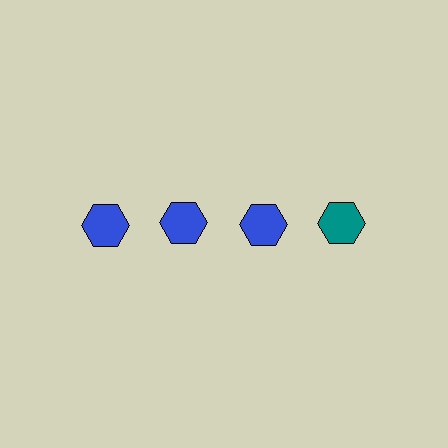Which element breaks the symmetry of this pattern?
The teal hexagon in the top row, second from right column breaks the symmetry. All other shapes are blue hexagons.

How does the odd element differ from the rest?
It has a different color: teal instead of blue.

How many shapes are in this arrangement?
There are 4 shapes arranged in a grid pattern.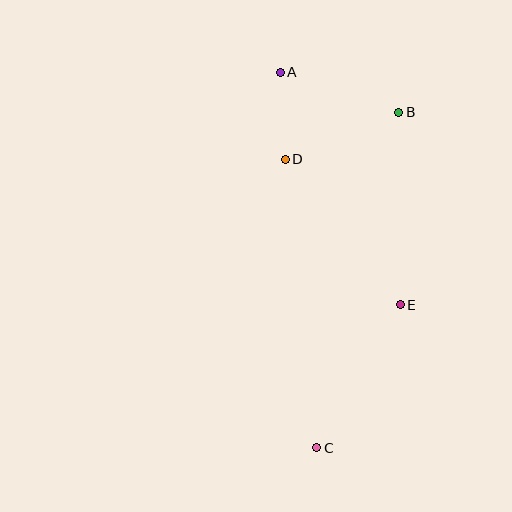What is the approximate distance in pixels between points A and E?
The distance between A and E is approximately 262 pixels.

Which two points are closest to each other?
Points A and D are closest to each other.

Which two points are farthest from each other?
Points A and C are farthest from each other.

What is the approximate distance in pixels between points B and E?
The distance between B and E is approximately 192 pixels.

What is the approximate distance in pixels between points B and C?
The distance between B and C is approximately 345 pixels.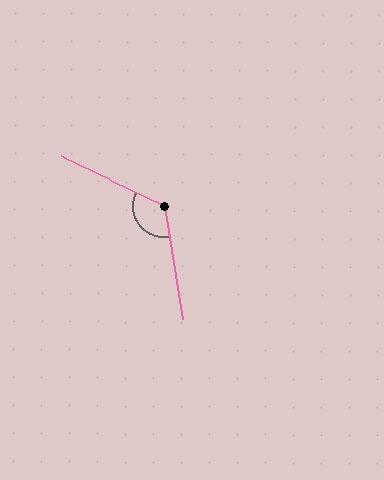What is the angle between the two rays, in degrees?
Approximately 124 degrees.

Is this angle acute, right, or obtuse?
It is obtuse.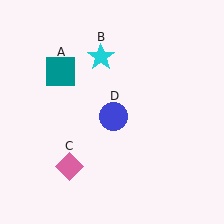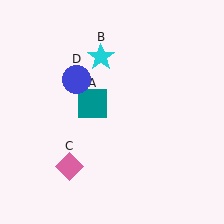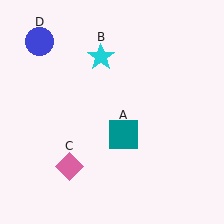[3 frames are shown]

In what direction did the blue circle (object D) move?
The blue circle (object D) moved up and to the left.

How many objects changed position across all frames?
2 objects changed position: teal square (object A), blue circle (object D).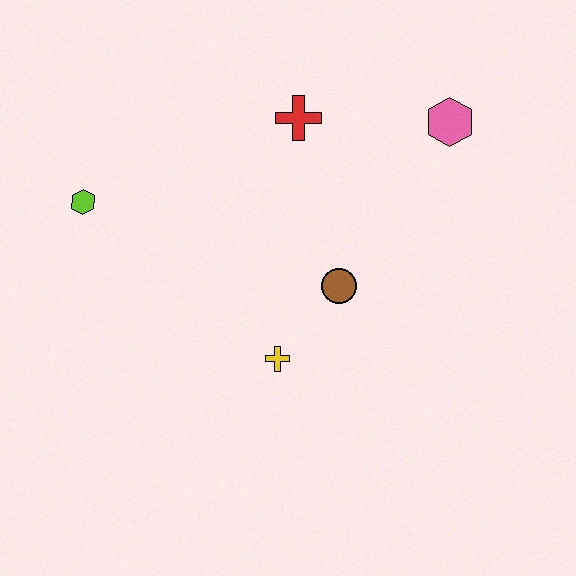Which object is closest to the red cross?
The pink hexagon is closest to the red cross.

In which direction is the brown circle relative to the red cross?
The brown circle is below the red cross.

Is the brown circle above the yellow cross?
Yes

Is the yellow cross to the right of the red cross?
No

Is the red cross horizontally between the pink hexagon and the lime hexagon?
Yes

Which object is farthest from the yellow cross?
The pink hexagon is farthest from the yellow cross.